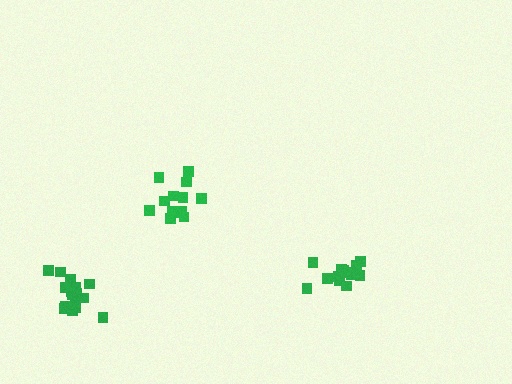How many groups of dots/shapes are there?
There are 3 groups.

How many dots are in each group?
Group 1: 13 dots, Group 2: 16 dots, Group 3: 13 dots (42 total).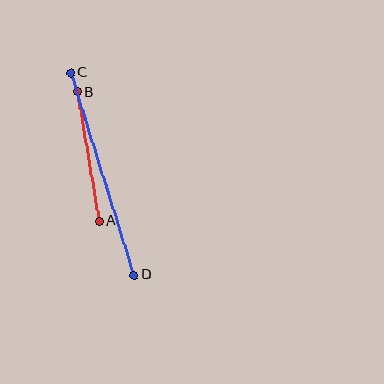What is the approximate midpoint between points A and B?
The midpoint is at approximately (88, 157) pixels.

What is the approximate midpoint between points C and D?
The midpoint is at approximately (102, 174) pixels.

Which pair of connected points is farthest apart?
Points C and D are farthest apart.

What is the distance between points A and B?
The distance is approximately 131 pixels.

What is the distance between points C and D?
The distance is approximately 212 pixels.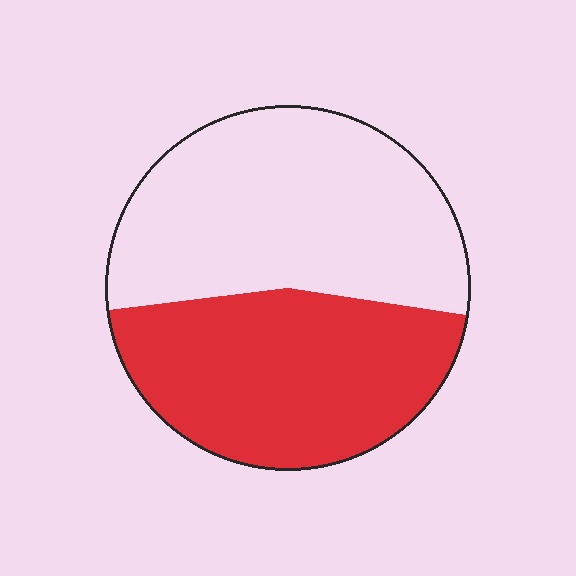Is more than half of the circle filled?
No.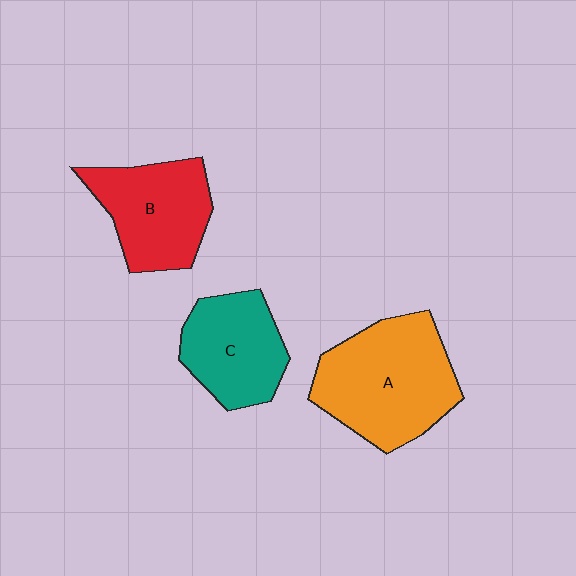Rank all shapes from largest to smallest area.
From largest to smallest: A (orange), B (red), C (teal).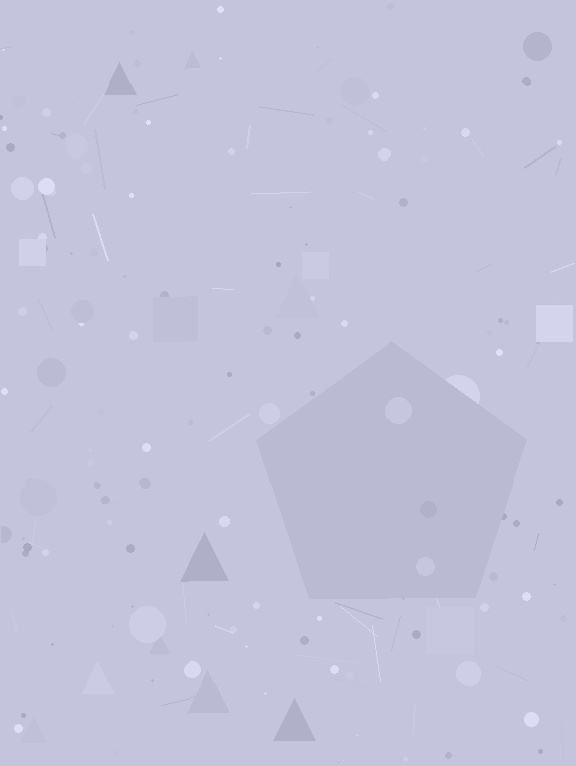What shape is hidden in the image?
A pentagon is hidden in the image.